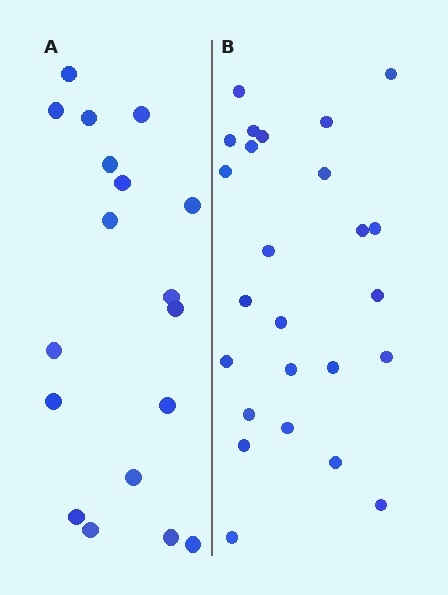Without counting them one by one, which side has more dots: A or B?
Region B (the right region) has more dots.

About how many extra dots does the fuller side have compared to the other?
Region B has roughly 8 or so more dots than region A.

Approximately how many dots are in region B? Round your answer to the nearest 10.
About 20 dots. (The exact count is 25, which rounds to 20.)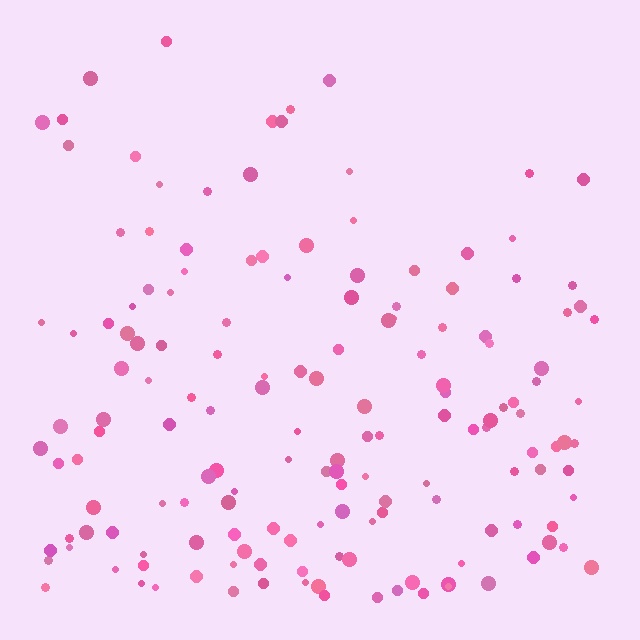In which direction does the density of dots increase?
From top to bottom, with the bottom side densest.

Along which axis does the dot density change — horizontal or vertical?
Vertical.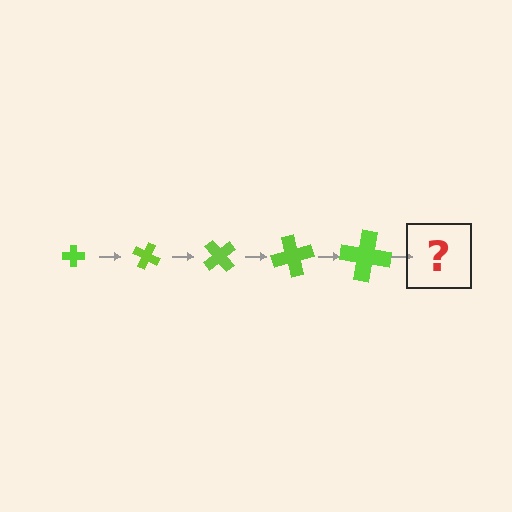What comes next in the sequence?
The next element should be a cross, larger than the previous one and rotated 125 degrees from the start.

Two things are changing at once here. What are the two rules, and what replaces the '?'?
The two rules are that the cross grows larger each step and it rotates 25 degrees each step. The '?' should be a cross, larger than the previous one and rotated 125 degrees from the start.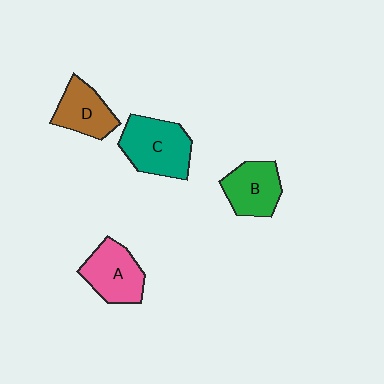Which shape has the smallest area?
Shape D (brown).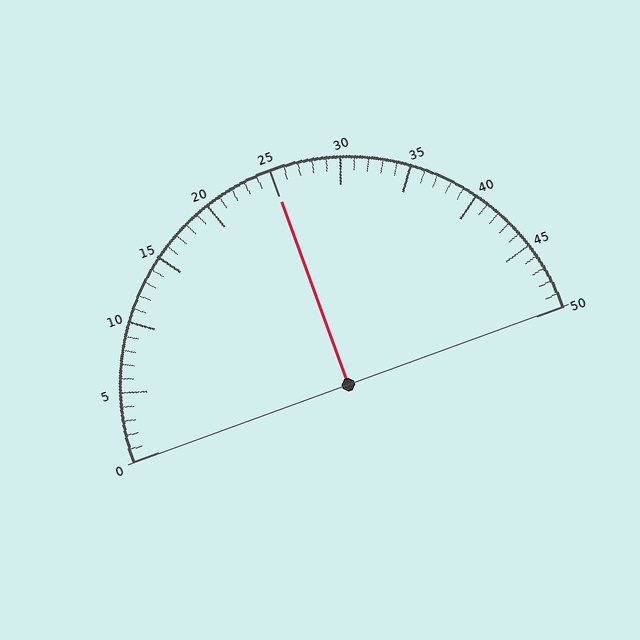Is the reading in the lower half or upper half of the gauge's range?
The reading is in the upper half of the range (0 to 50).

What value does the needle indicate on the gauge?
The needle indicates approximately 25.